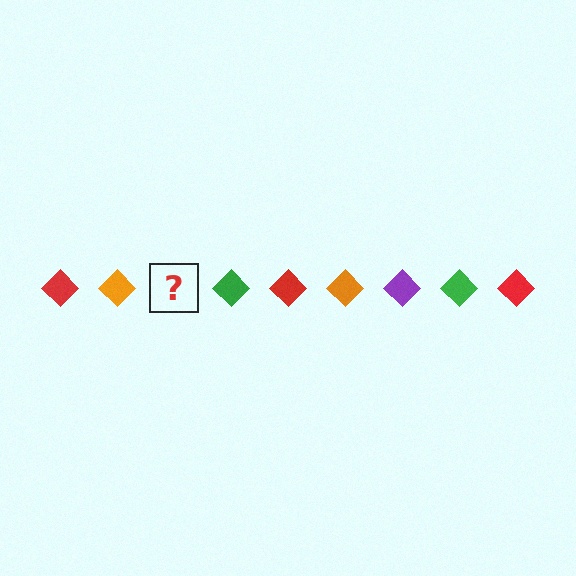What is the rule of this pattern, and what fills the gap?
The rule is that the pattern cycles through red, orange, purple, green diamonds. The gap should be filled with a purple diamond.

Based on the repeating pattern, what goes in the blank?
The blank should be a purple diamond.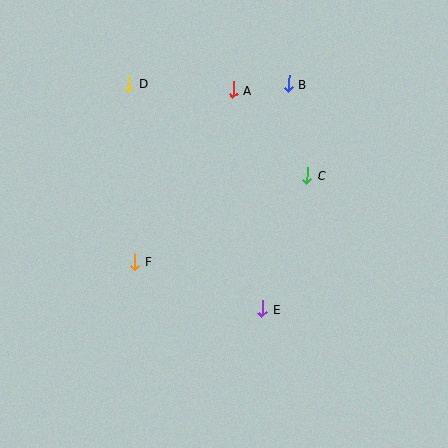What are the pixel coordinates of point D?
Point D is at (129, 83).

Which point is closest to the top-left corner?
Point D is closest to the top-left corner.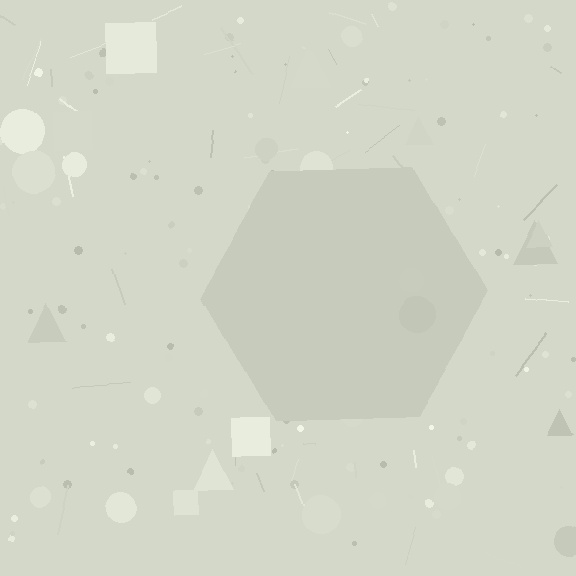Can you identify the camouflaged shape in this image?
The camouflaged shape is a hexagon.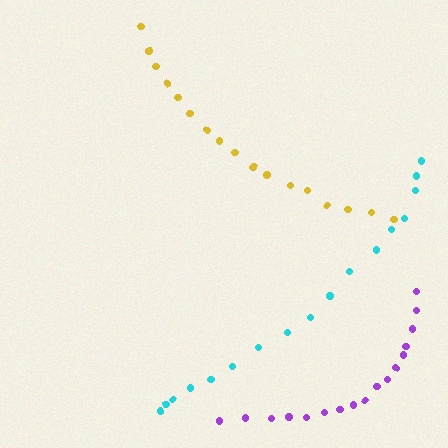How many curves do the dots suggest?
There are 3 distinct paths.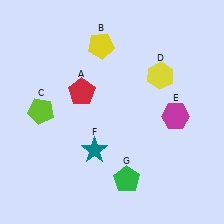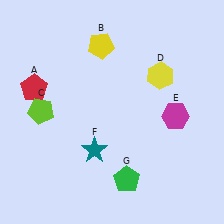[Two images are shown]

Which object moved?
The red pentagon (A) moved left.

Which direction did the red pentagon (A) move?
The red pentagon (A) moved left.